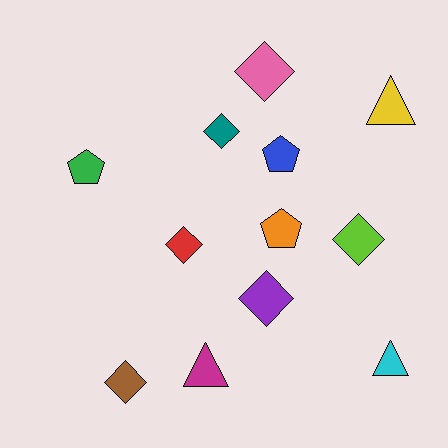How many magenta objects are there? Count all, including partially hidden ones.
There is 1 magenta object.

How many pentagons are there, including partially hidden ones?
There are 3 pentagons.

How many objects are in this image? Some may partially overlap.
There are 12 objects.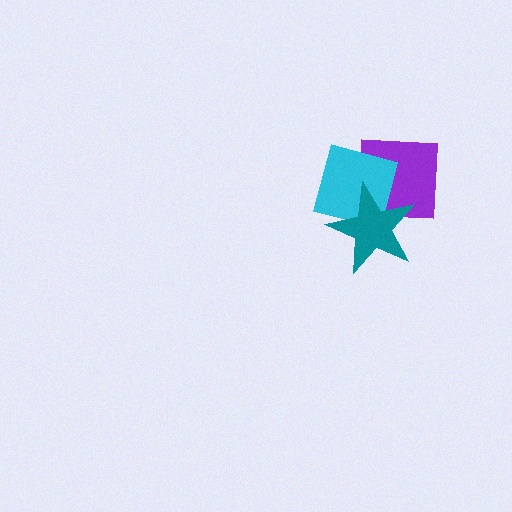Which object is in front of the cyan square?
The teal star is in front of the cyan square.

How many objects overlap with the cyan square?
2 objects overlap with the cyan square.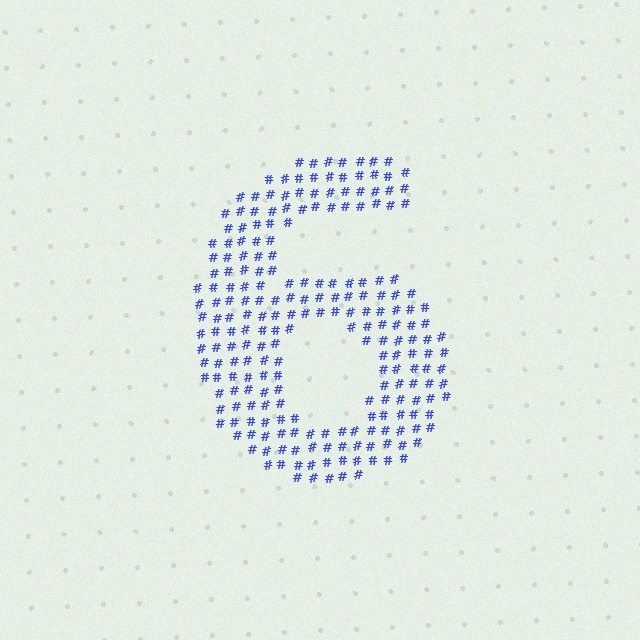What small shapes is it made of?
It is made of small hash symbols.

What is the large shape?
The large shape is the digit 6.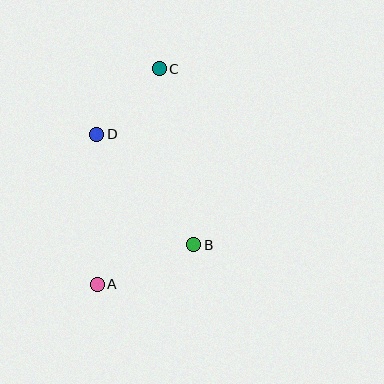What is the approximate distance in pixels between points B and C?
The distance between B and C is approximately 179 pixels.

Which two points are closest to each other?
Points C and D are closest to each other.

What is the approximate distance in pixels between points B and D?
The distance between B and D is approximately 147 pixels.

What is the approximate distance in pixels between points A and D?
The distance between A and D is approximately 150 pixels.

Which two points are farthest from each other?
Points A and C are farthest from each other.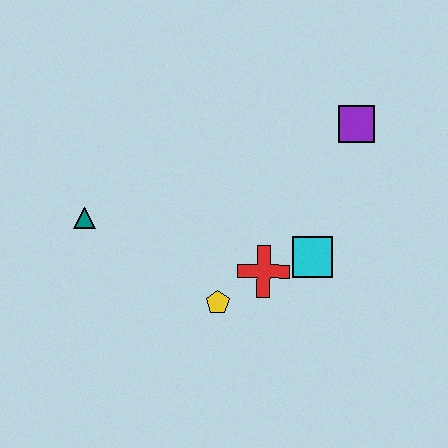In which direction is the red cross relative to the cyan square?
The red cross is to the left of the cyan square.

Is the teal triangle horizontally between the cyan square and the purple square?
No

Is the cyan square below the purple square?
Yes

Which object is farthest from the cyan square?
The teal triangle is farthest from the cyan square.